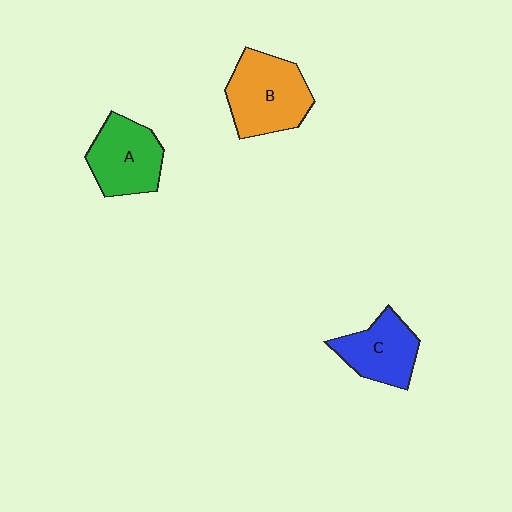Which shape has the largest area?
Shape B (orange).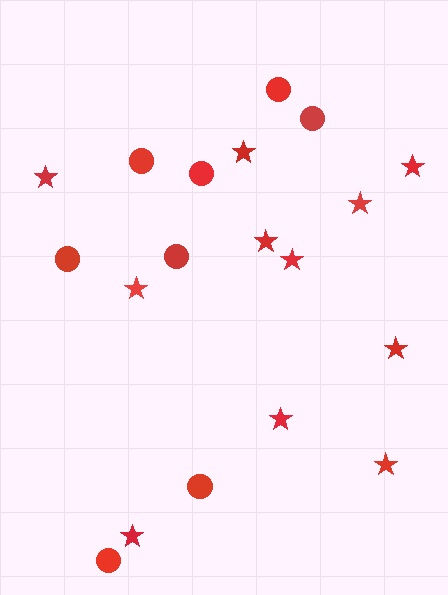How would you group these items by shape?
There are 2 groups: one group of stars (11) and one group of circles (8).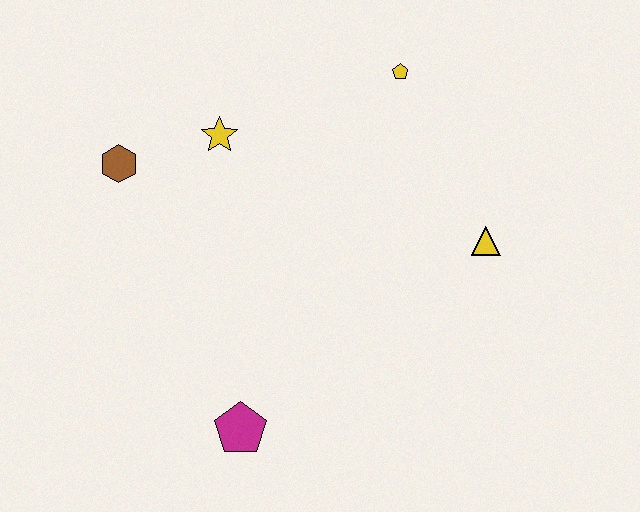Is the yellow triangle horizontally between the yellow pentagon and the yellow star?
No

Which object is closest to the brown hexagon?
The yellow star is closest to the brown hexagon.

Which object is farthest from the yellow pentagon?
The magenta pentagon is farthest from the yellow pentagon.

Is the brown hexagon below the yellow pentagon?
Yes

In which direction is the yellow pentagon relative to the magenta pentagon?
The yellow pentagon is above the magenta pentagon.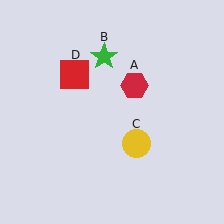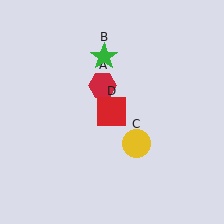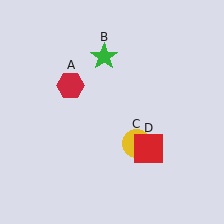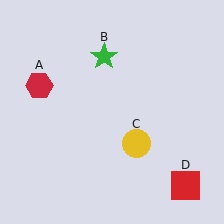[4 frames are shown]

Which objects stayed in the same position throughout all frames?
Green star (object B) and yellow circle (object C) remained stationary.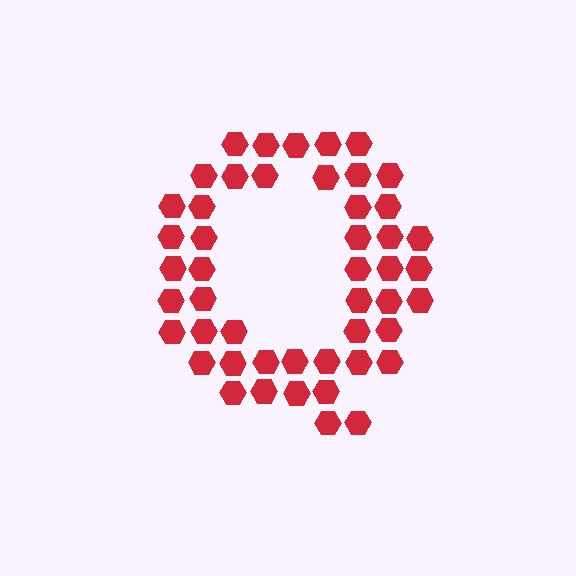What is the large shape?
The large shape is the letter Q.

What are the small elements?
The small elements are hexagons.